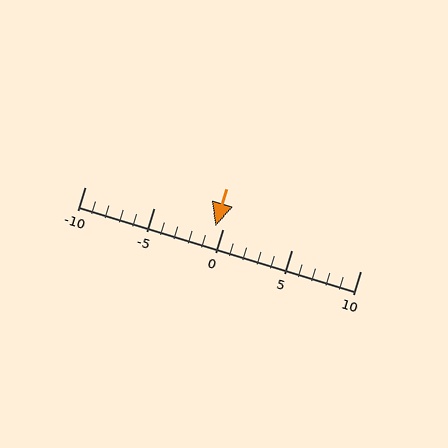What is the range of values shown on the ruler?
The ruler shows values from -10 to 10.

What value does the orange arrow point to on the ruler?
The orange arrow points to approximately 0.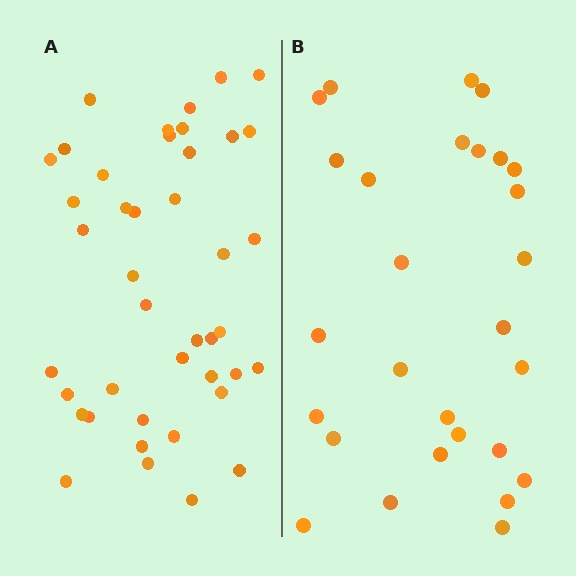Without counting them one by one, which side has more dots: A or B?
Region A (the left region) has more dots.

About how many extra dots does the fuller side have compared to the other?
Region A has approximately 15 more dots than region B.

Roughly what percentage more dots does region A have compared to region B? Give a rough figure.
About 50% more.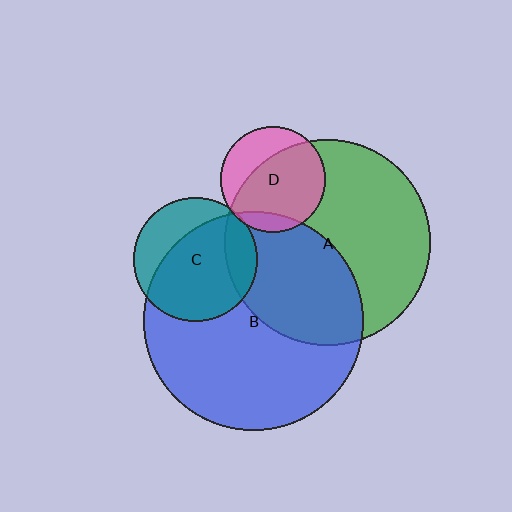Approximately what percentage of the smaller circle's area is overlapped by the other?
Approximately 70%.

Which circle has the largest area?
Circle B (blue).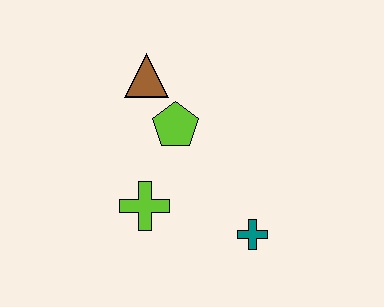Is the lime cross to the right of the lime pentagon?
No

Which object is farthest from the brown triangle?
The teal cross is farthest from the brown triangle.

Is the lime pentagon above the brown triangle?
No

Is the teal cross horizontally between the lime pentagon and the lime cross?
No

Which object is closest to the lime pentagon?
The brown triangle is closest to the lime pentagon.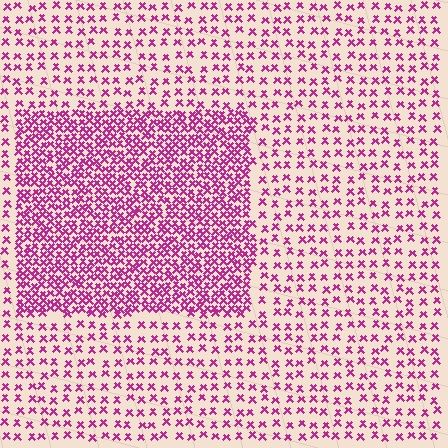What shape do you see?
I see a rectangle.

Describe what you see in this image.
The image contains small magenta elements arranged at two different densities. A rectangle-shaped region is visible where the elements are more densely packed than the surrounding area.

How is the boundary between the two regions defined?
The boundary is defined by a change in element density (approximately 2.5x ratio). All elements are the same color, size, and shape.